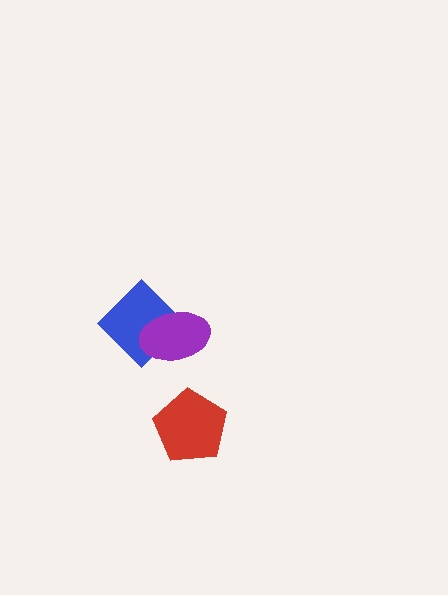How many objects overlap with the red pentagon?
0 objects overlap with the red pentagon.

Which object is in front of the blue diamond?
The purple ellipse is in front of the blue diamond.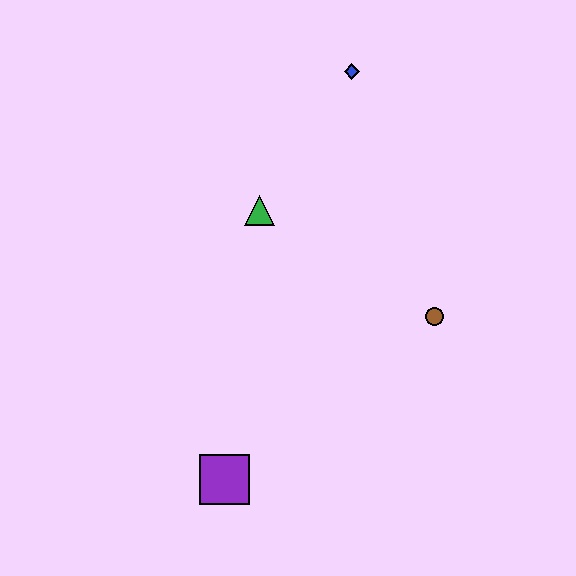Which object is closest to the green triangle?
The blue diamond is closest to the green triangle.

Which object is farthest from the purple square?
The blue diamond is farthest from the purple square.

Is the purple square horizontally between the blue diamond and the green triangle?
No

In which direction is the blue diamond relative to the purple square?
The blue diamond is above the purple square.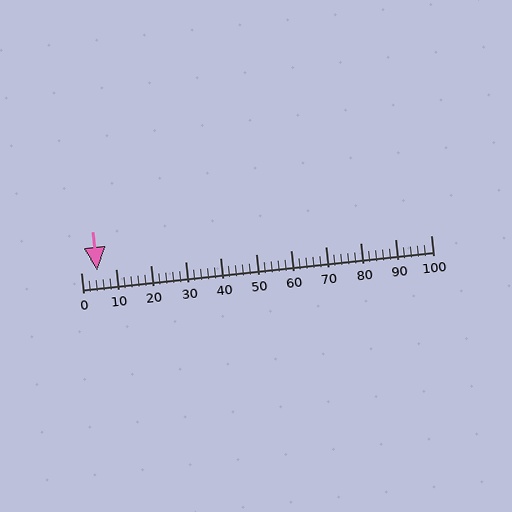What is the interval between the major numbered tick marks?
The major tick marks are spaced 10 units apart.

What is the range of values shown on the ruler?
The ruler shows values from 0 to 100.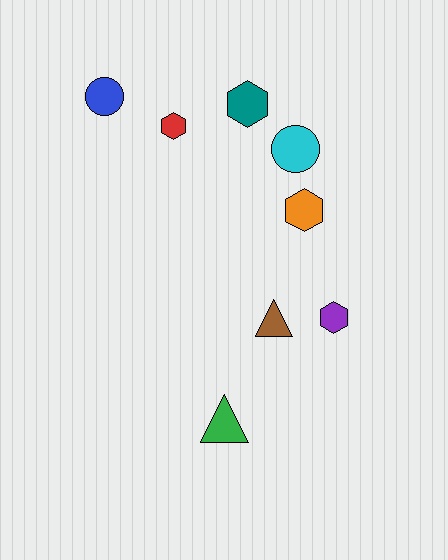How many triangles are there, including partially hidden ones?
There are 2 triangles.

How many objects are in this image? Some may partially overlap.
There are 8 objects.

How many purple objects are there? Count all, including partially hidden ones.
There is 1 purple object.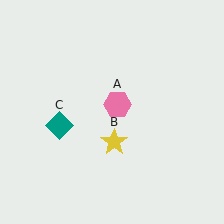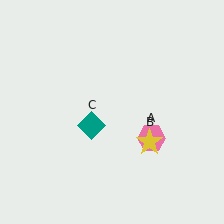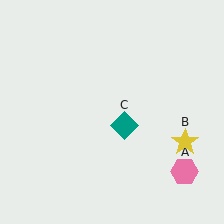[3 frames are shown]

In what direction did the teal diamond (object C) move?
The teal diamond (object C) moved right.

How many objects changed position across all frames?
3 objects changed position: pink hexagon (object A), yellow star (object B), teal diamond (object C).